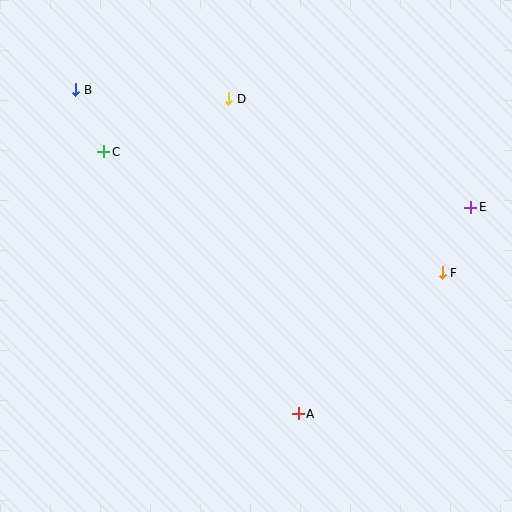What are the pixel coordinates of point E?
Point E is at (471, 207).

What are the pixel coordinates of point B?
Point B is at (76, 90).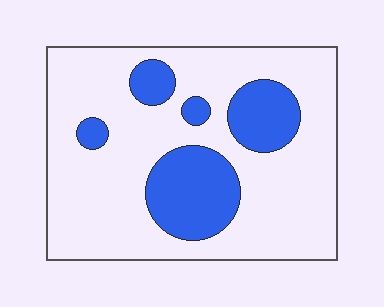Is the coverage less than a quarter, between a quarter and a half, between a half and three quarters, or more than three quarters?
Less than a quarter.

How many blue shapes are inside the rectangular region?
5.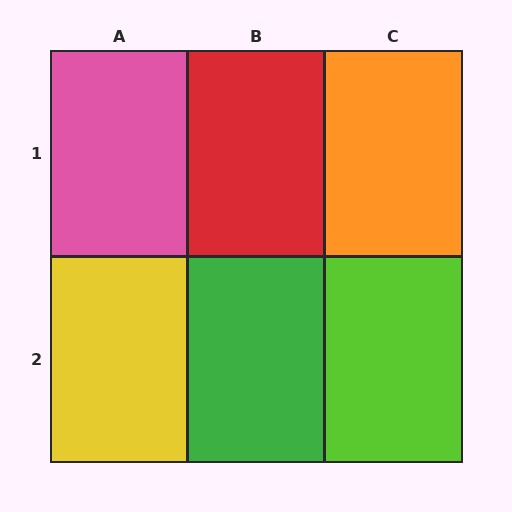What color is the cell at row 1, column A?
Pink.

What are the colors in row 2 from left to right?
Yellow, green, lime.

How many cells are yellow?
1 cell is yellow.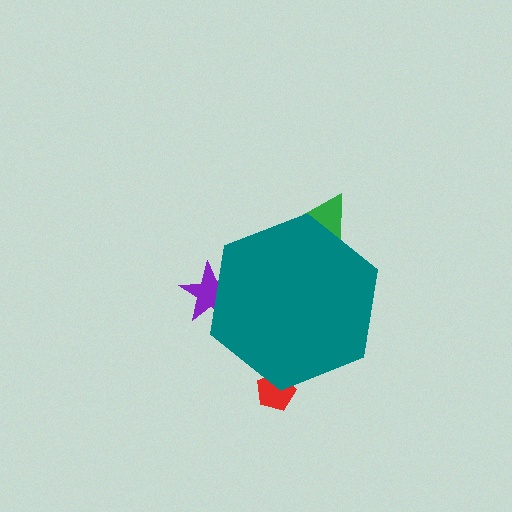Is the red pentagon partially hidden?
Yes, the red pentagon is partially hidden behind the teal hexagon.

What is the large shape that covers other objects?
A teal hexagon.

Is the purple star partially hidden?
Yes, the purple star is partially hidden behind the teal hexagon.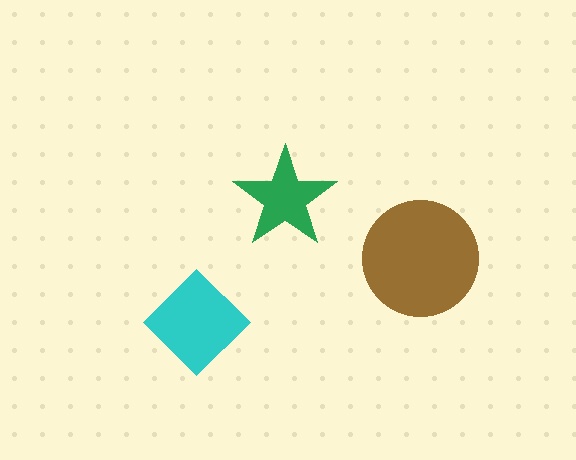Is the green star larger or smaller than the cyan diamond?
Smaller.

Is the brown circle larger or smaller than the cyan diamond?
Larger.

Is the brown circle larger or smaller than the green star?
Larger.